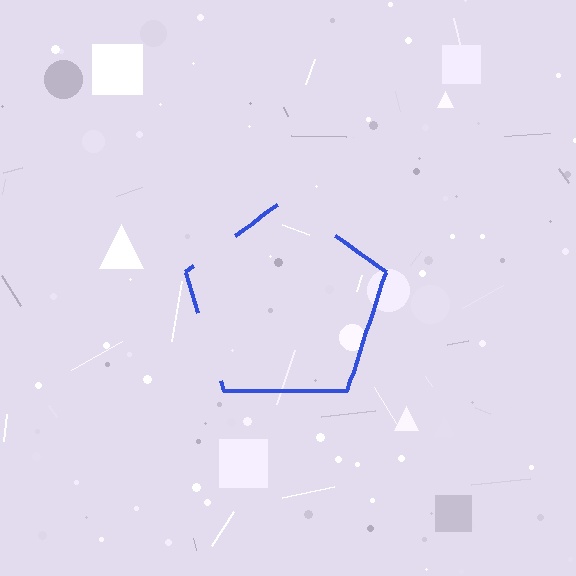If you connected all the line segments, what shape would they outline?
They would outline a pentagon.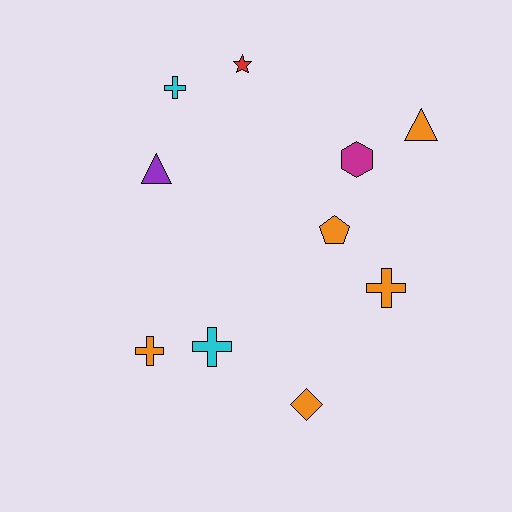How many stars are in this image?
There is 1 star.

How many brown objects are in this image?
There are no brown objects.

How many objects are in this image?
There are 10 objects.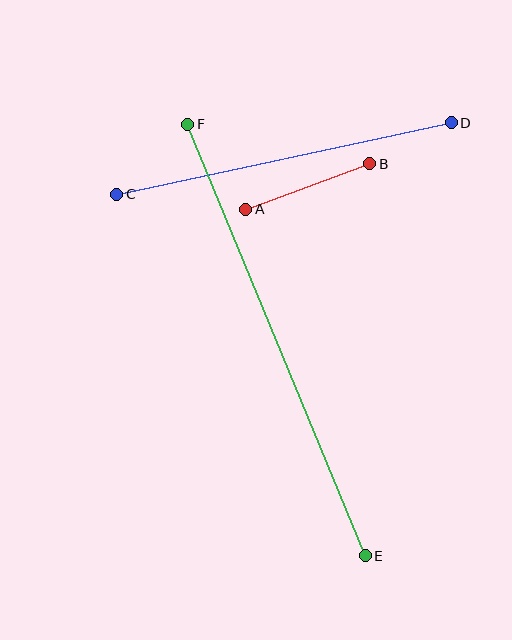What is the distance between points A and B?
The distance is approximately 132 pixels.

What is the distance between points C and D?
The distance is approximately 342 pixels.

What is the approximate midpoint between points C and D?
The midpoint is at approximately (284, 158) pixels.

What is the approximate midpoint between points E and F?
The midpoint is at approximately (277, 340) pixels.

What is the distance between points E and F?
The distance is approximately 466 pixels.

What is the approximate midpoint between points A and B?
The midpoint is at approximately (308, 186) pixels.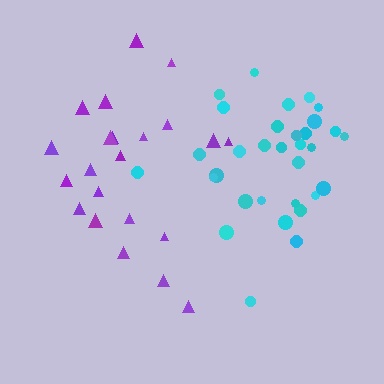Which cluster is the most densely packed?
Cyan.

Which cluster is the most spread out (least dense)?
Purple.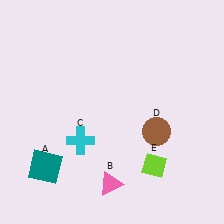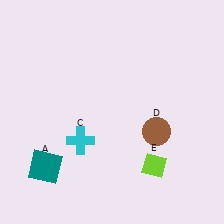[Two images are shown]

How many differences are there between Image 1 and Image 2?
There is 1 difference between the two images.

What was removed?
The pink triangle (B) was removed in Image 2.